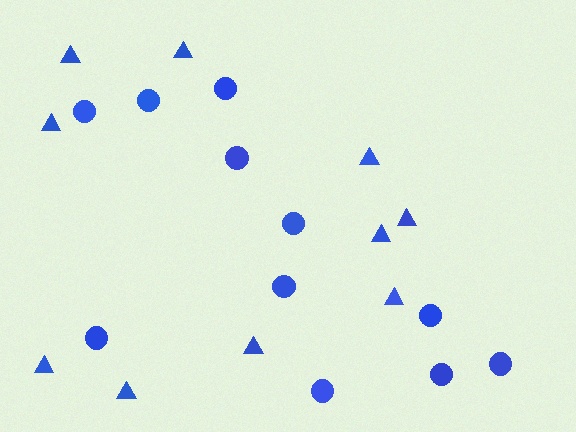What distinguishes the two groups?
There are 2 groups: one group of triangles (10) and one group of circles (11).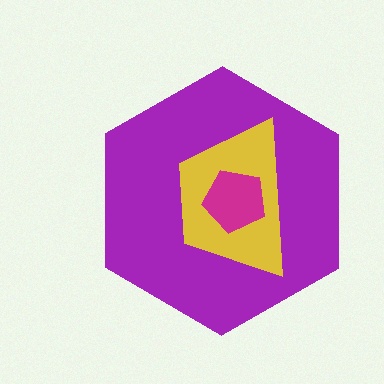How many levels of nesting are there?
3.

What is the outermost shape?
The purple hexagon.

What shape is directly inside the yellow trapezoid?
The magenta pentagon.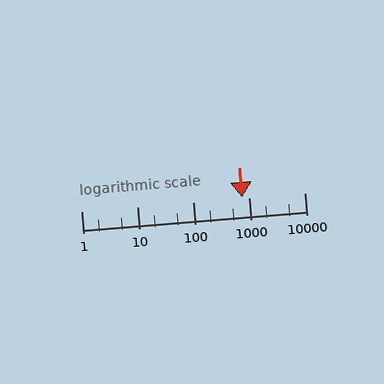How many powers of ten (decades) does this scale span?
The scale spans 4 decades, from 1 to 10000.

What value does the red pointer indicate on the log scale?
The pointer indicates approximately 760.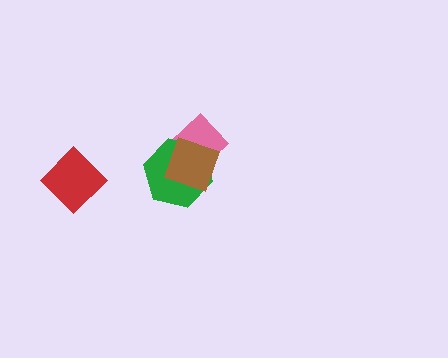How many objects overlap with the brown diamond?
2 objects overlap with the brown diamond.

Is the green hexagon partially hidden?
Yes, it is partially covered by another shape.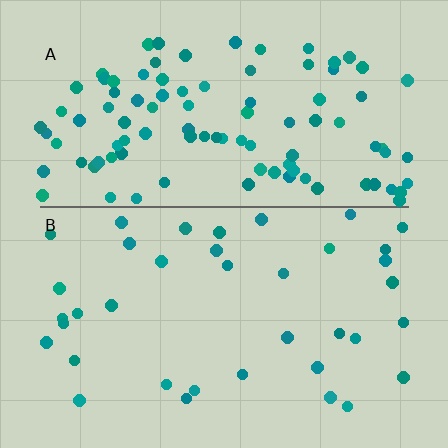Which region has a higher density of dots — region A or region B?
A (the top).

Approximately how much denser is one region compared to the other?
Approximately 2.7× — region A over region B.